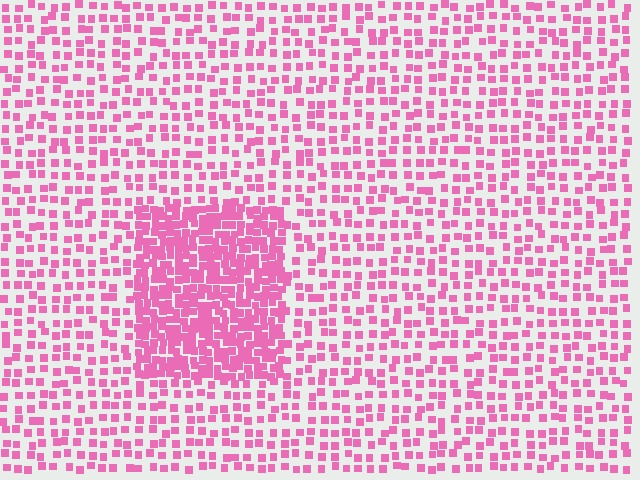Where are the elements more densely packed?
The elements are more densely packed inside the rectangle boundary.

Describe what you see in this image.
The image contains small pink elements arranged at two different densities. A rectangle-shaped region is visible where the elements are more densely packed than the surrounding area.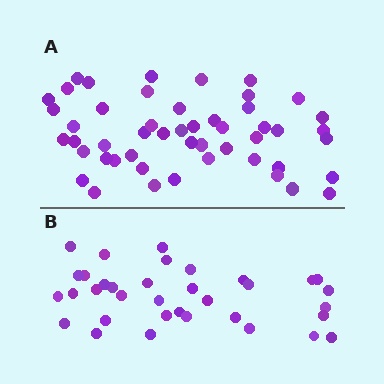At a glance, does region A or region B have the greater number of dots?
Region A (the top region) has more dots.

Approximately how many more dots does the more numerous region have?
Region A has approximately 15 more dots than region B.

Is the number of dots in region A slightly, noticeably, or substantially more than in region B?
Region A has noticeably more, but not dramatically so. The ratio is roughly 1.4 to 1.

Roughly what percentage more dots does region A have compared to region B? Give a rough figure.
About 45% more.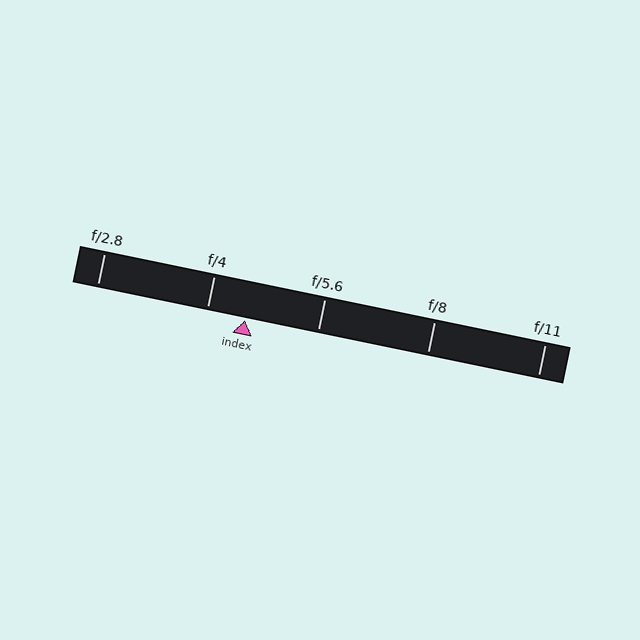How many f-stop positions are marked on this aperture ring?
There are 5 f-stop positions marked.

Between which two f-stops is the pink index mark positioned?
The index mark is between f/4 and f/5.6.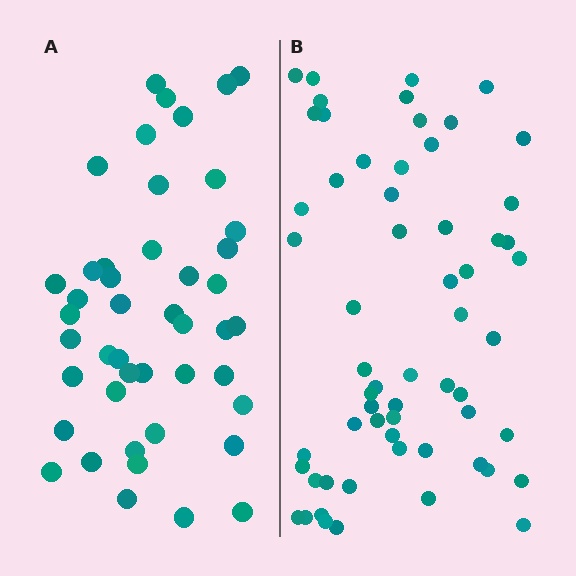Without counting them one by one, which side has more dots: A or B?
Region B (the right region) has more dots.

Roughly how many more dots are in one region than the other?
Region B has approximately 15 more dots than region A.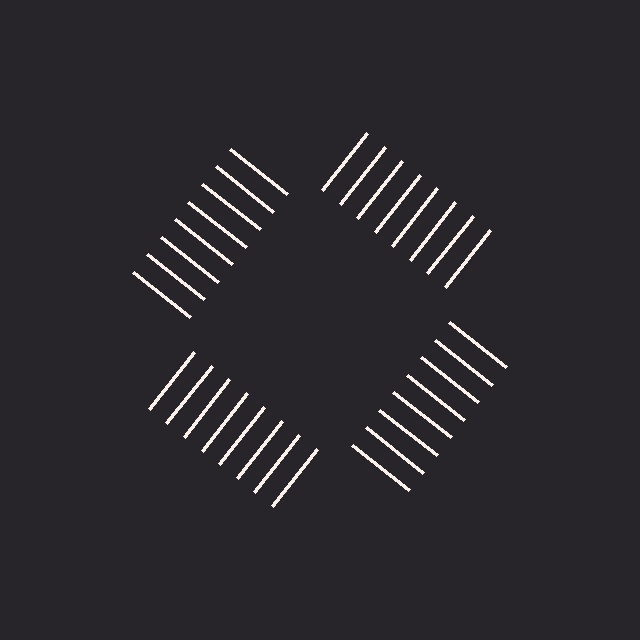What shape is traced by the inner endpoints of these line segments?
An illusory square — the line segments terminate on its edges but no continuous stroke is drawn.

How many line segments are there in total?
32 — 8 along each of the 4 edges.